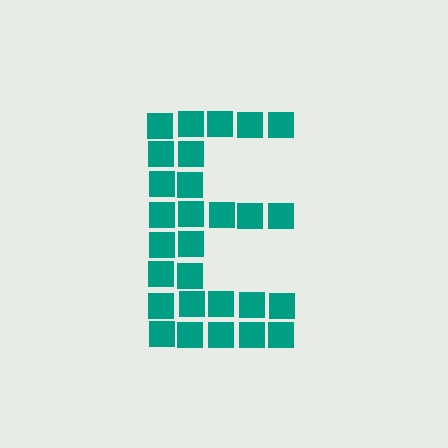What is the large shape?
The large shape is the letter E.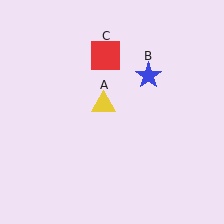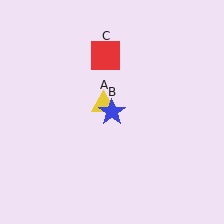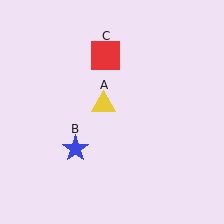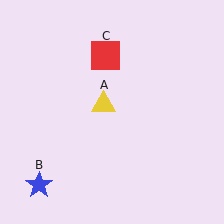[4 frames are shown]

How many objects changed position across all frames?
1 object changed position: blue star (object B).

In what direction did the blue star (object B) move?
The blue star (object B) moved down and to the left.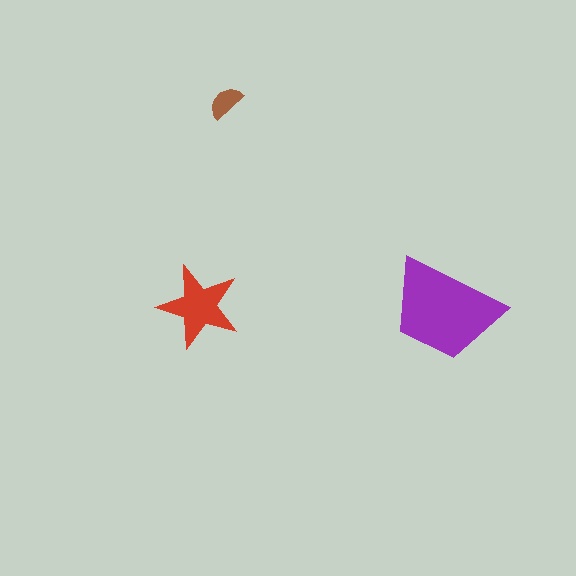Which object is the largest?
The purple trapezoid.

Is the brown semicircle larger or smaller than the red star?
Smaller.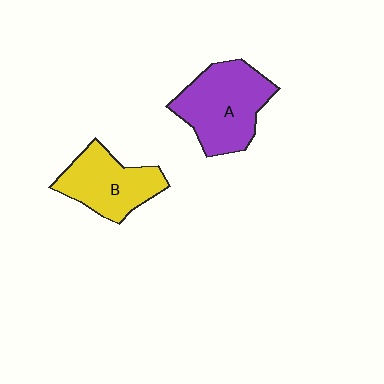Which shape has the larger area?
Shape A (purple).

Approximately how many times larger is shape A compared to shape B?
Approximately 1.3 times.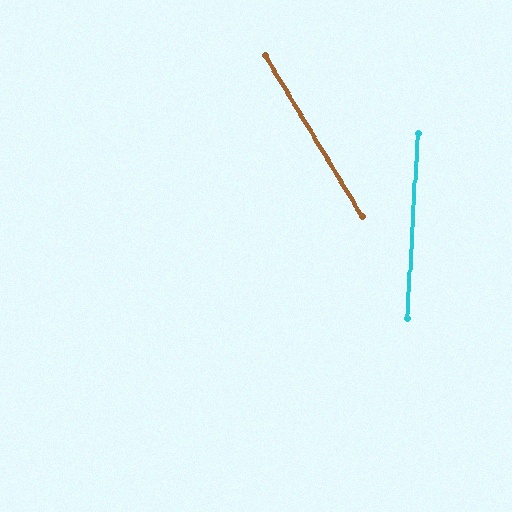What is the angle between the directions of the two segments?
Approximately 35 degrees.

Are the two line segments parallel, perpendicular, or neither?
Neither parallel nor perpendicular — they differ by about 35°.